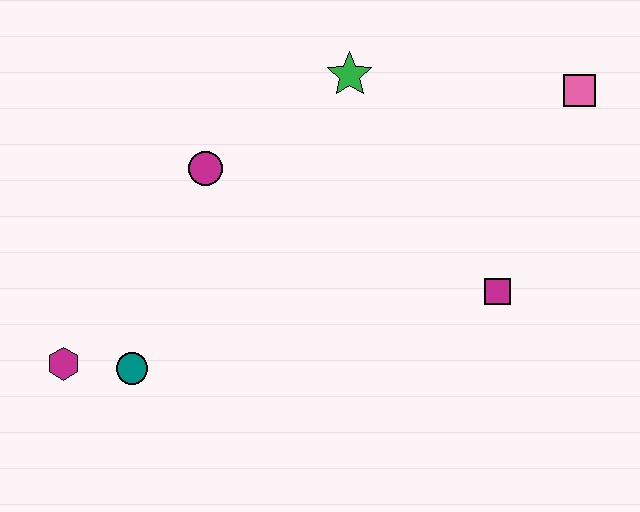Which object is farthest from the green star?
The magenta hexagon is farthest from the green star.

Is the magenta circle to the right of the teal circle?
Yes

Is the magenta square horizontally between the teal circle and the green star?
No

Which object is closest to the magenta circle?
The green star is closest to the magenta circle.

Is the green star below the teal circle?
No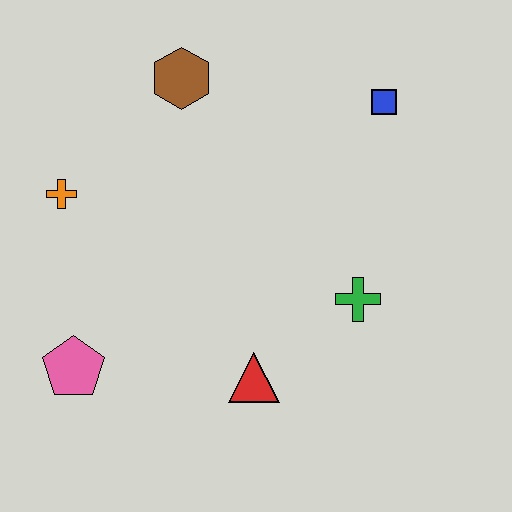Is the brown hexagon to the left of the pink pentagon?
No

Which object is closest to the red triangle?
The green cross is closest to the red triangle.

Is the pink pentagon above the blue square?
No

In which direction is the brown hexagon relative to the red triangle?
The brown hexagon is above the red triangle.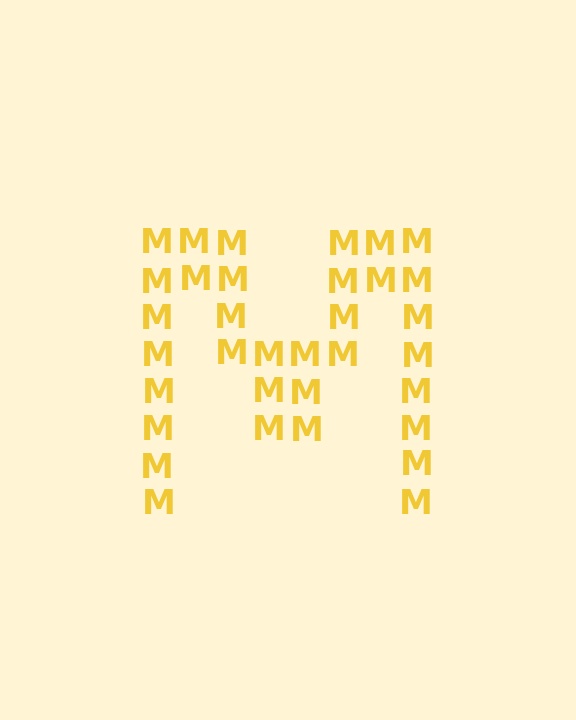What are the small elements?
The small elements are letter M's.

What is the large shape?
The large shape is the letter M.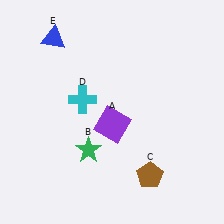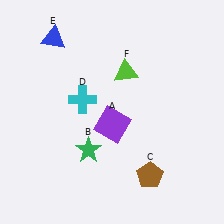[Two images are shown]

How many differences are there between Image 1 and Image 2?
There is 1 difference between the two images.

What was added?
A lime triangle (F) was added in Image 2.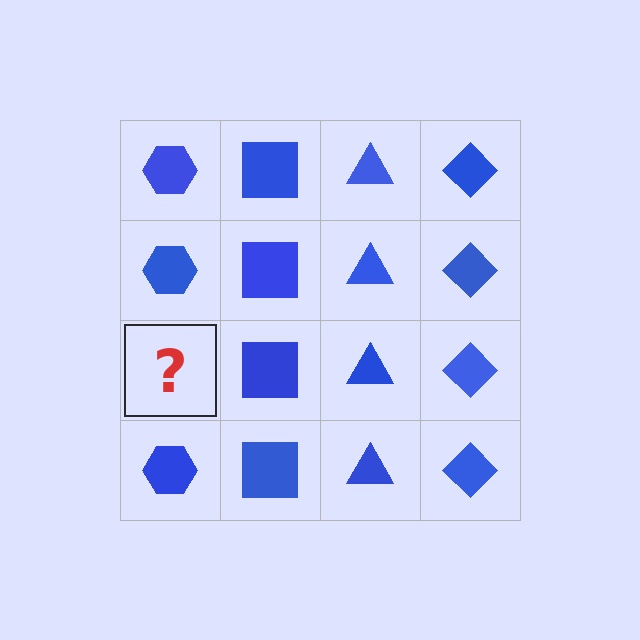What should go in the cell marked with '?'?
The missing cell should contain a blue hexagon.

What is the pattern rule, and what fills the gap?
The rule is that each column has a consistent shape. The gap should be filled with a blue hexagon.